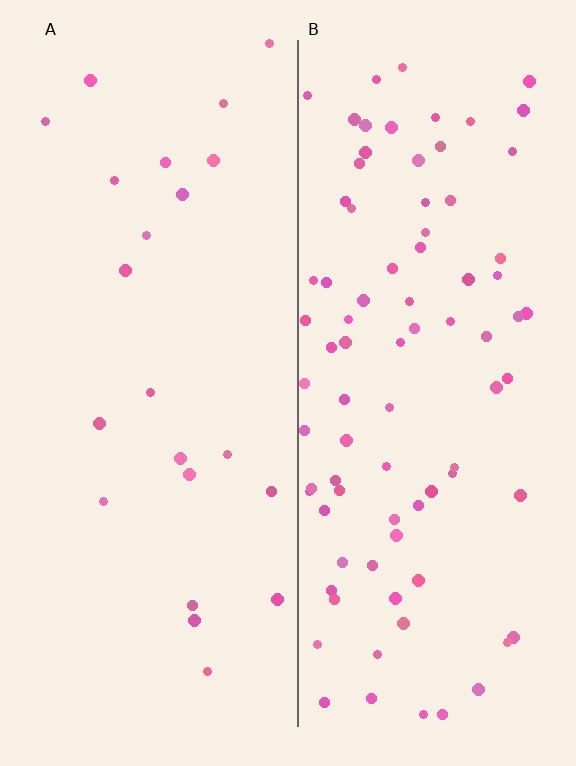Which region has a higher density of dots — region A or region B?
B (the right).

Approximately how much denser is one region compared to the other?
Approximately 3.9× — region B over region A.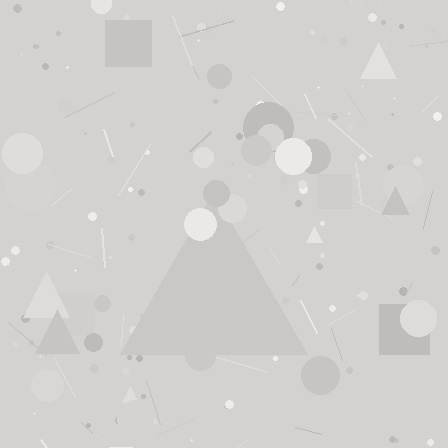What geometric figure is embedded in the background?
A triangle is embedded in the background.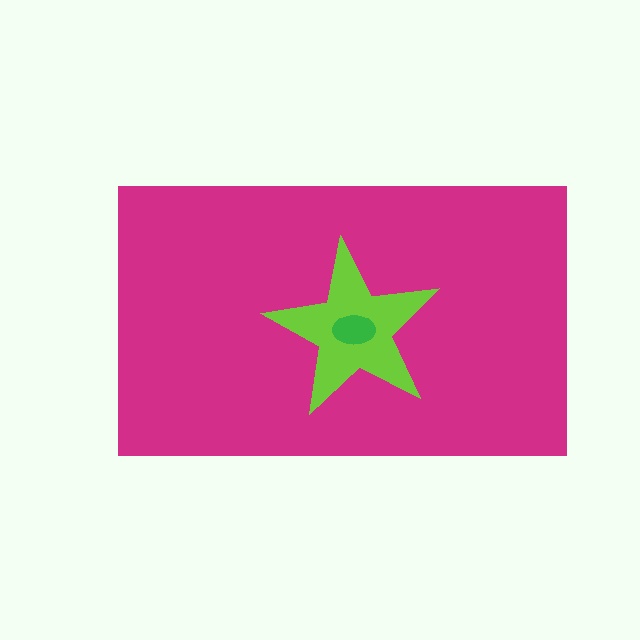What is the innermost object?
The green ellipse.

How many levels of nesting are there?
3.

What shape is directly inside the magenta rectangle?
The lime star.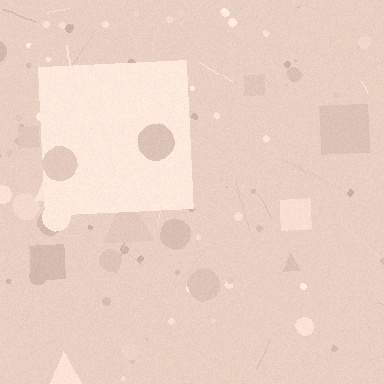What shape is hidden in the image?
A square is hidden in the image.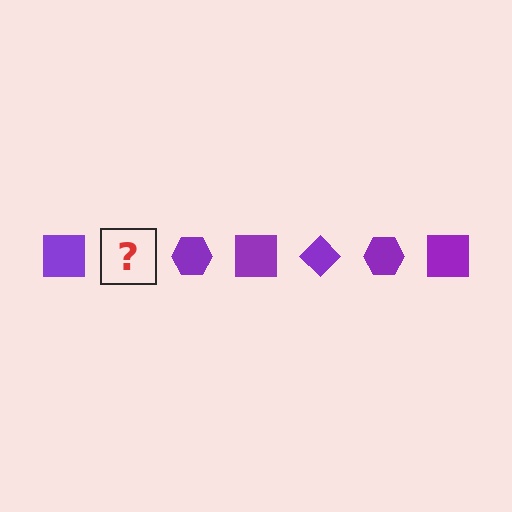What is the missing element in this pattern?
The missing element is a purple diamond.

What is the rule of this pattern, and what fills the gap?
The rule is that the pattern cycles through square, diamond, hexagon shapes in purple. The gap should be filled with a purple diamond.